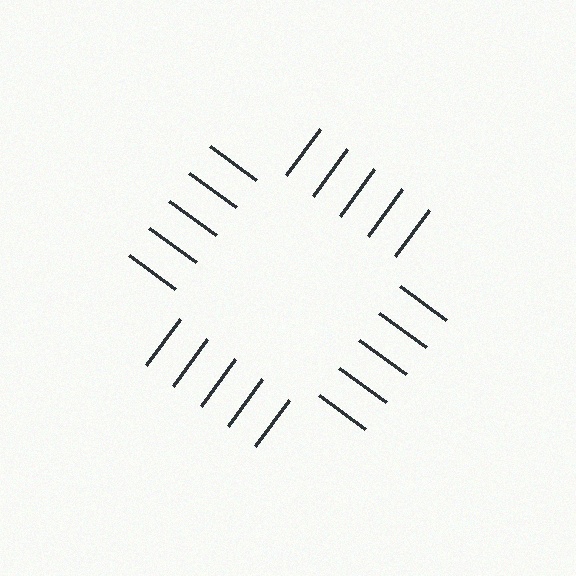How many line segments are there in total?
20 — 5 along each of the 4 edges.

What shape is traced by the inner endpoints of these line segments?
An illusory square — the line segments terminate on its edges but no continuous stroke is drawn.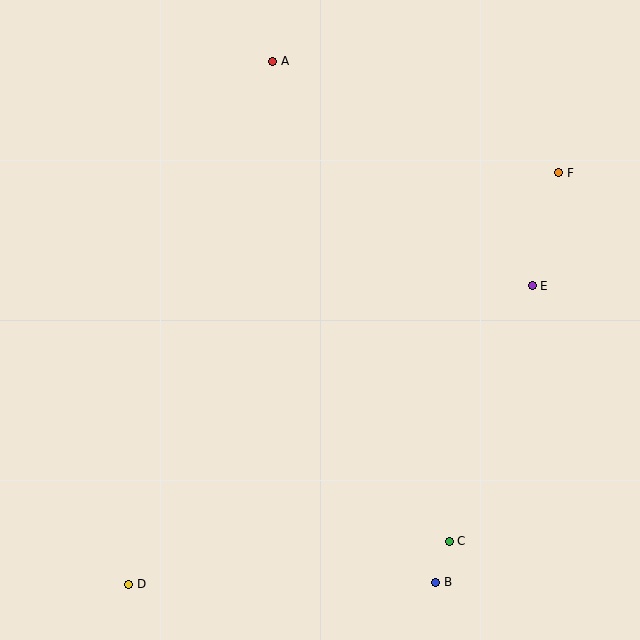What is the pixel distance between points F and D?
The distance between F and D is 595 pixels.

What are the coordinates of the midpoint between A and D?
The midpoint between A and D is at (201, 323).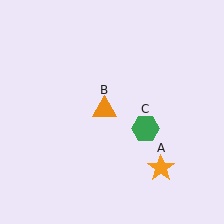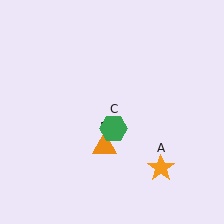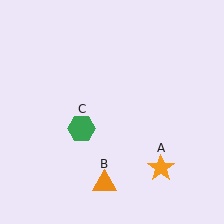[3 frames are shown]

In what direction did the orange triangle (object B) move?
The orange triangle (object B) moved down.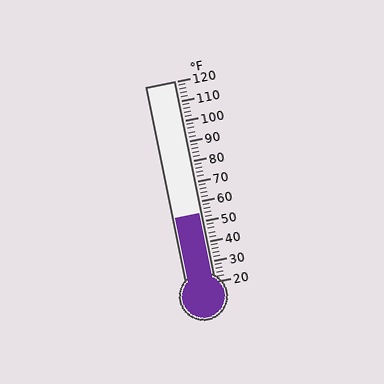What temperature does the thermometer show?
The thermometer shows approximately 54°F.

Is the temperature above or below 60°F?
The temperature is below 60°F.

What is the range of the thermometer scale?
The thermometer scale ranges from 20°F to 120°F.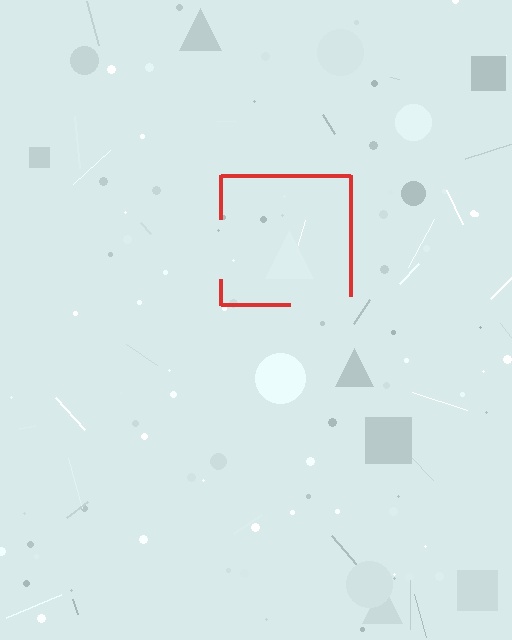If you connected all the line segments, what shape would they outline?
They would outline a square.